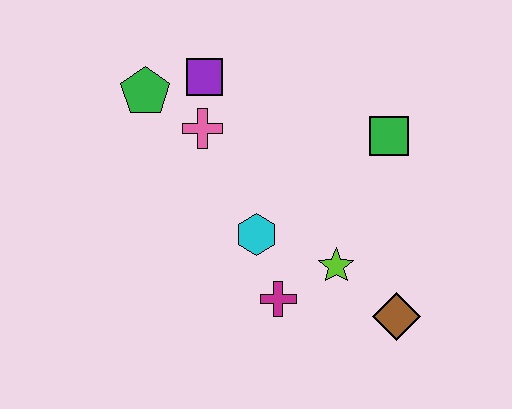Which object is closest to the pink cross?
The purple square is closest to the pink cross.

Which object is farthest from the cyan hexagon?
The green pentagon is farthest from the cyan hexagon.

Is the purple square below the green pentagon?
No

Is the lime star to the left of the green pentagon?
No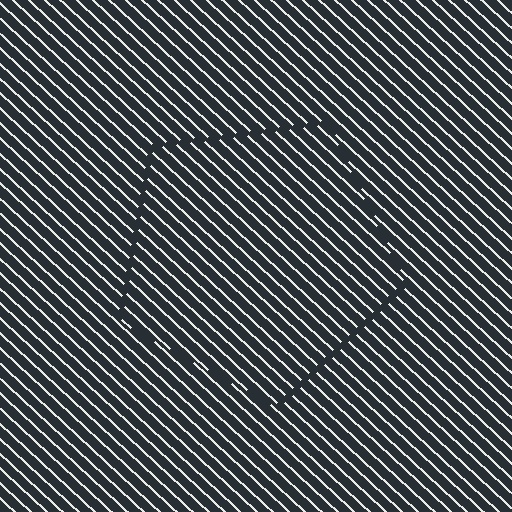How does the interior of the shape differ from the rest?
The interior of the shape contains the same grating, shifted by half a period — the contour is defined by the phase discontinuity where line-ends from the inner and outer gratings abut.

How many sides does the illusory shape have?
5 sides — the line-ends trace a pentagon.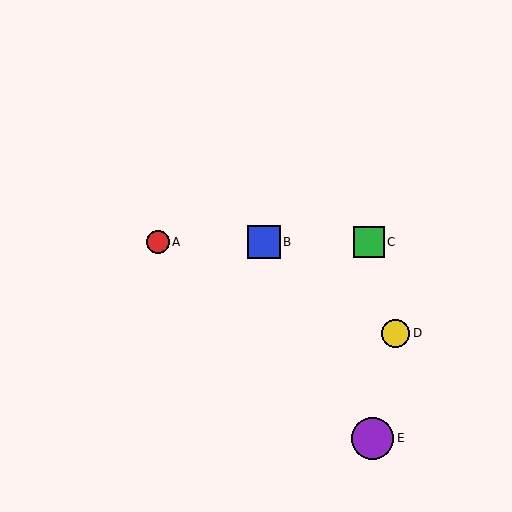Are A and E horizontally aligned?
No, A is at y≈242 and E is at y≈438.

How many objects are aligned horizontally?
3 objects (A, B, C) are aligned horizontally.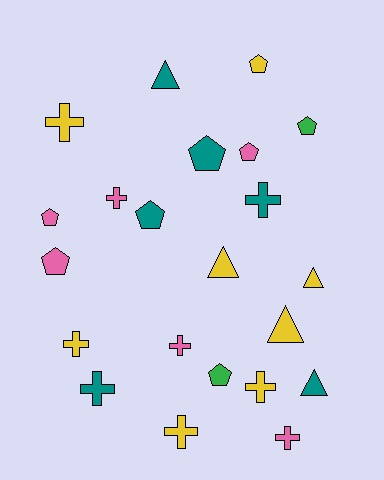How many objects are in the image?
There are 22 objects.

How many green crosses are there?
There are no green crosses.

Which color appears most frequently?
Yellow, with 8 objects.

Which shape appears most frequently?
Cross, with 9 objects.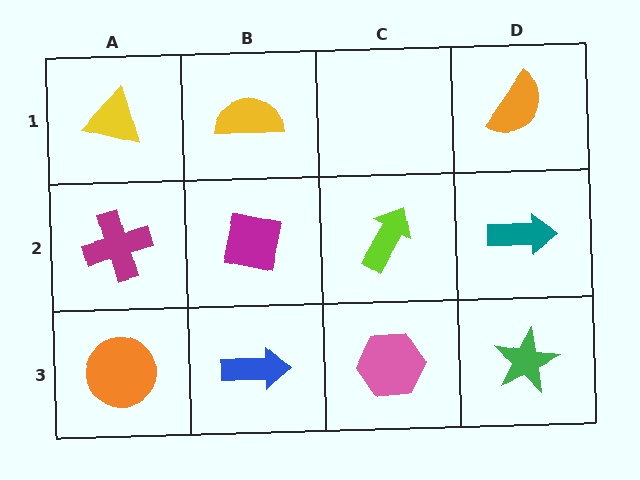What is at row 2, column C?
A lime arrow.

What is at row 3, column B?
A blue arrow.